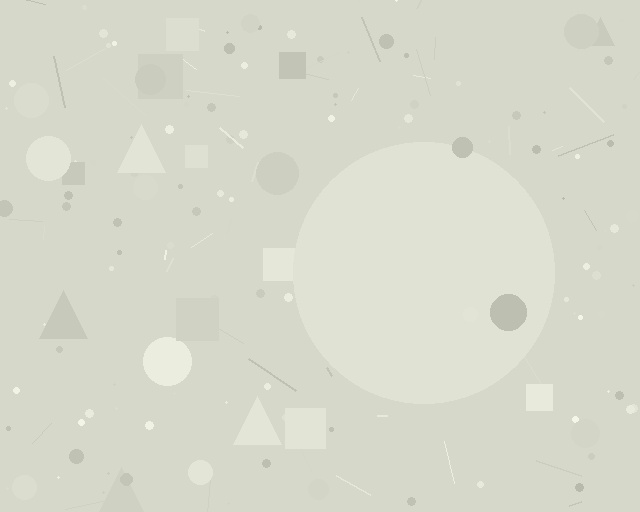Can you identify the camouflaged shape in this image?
The camouflaged shape is a circle.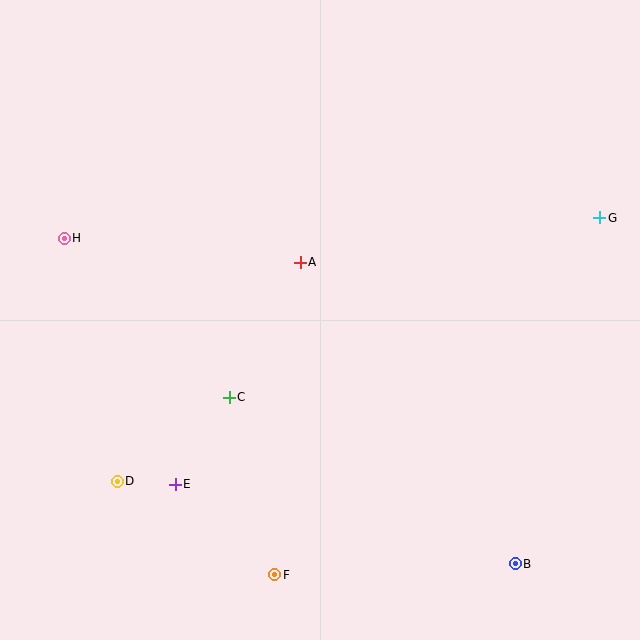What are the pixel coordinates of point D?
Point D is at (117, 481).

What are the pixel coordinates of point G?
Point G is at (600, 218).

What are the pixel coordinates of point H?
Point H is at (64, 238).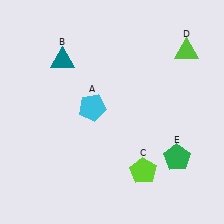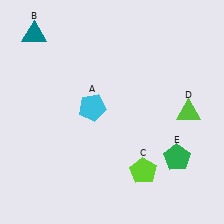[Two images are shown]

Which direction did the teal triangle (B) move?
The teal triangle (B) moved left.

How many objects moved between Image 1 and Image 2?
2 objects moved between the two images.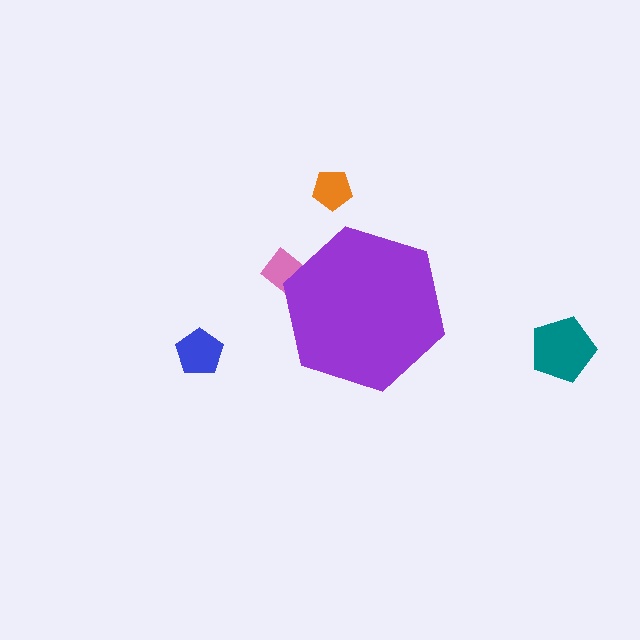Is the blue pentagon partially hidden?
No, the blue pentagon is fully visible.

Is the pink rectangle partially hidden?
Yes, the pink rectangle is partially hidden behind the purple hexagon.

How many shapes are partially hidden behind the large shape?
1 shape is partially hidden.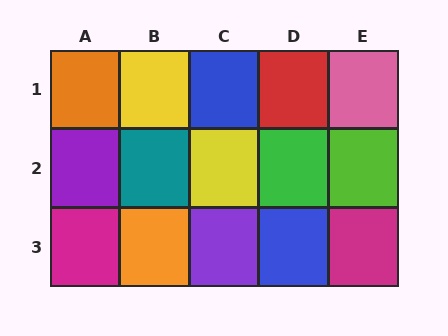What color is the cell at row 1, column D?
Red.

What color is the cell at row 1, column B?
Yellow.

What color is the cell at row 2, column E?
Lime.